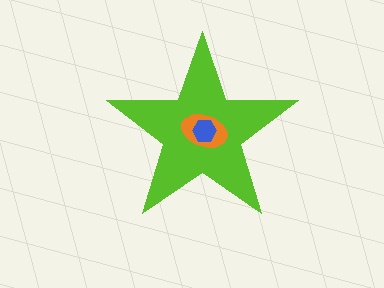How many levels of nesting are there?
3.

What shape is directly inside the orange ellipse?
The blue hexagon.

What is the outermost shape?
The lime star.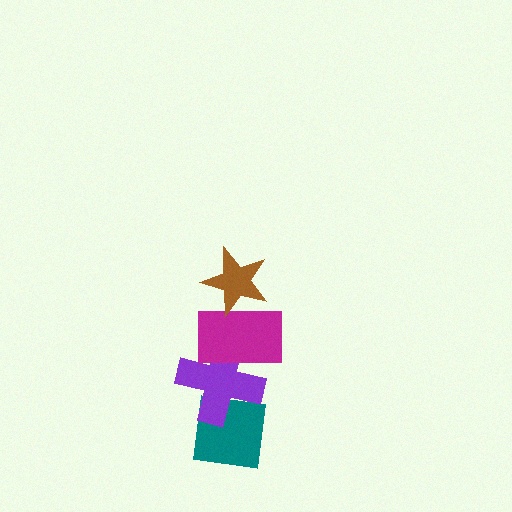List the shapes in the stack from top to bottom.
From top to bottom: the brown star, the magenta rectangle, the purple cross, the teal square.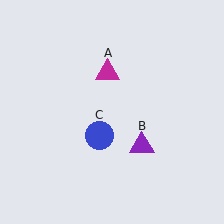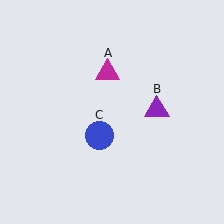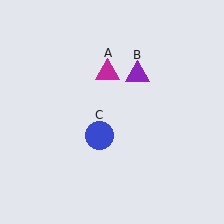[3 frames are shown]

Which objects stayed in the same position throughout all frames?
Magenta triangle (object A) and blue circle (object C) remained stationary.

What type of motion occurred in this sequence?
The purple triangle (object B) rotated counterclockwise around the center of the scene.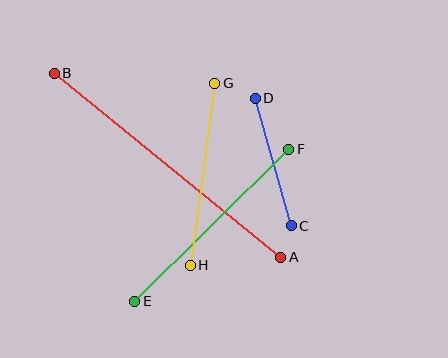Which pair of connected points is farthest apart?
Points A and B are farthest apart.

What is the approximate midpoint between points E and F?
The midpoint is at approximately (212, 225) pixels.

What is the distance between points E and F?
The distance is approximately 216 pixels.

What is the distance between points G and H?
The distance is approximately 184 pixels.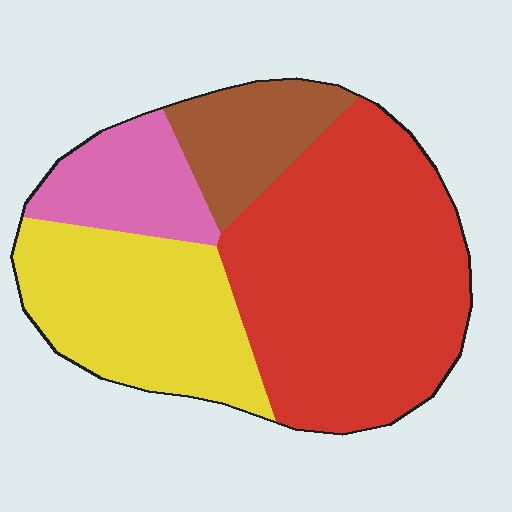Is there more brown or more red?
Red.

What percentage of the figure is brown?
Brown takes up about one eighth (1/8) of the figure.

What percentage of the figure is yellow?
Yellow takes up about one quarter (1/4) of the figure.